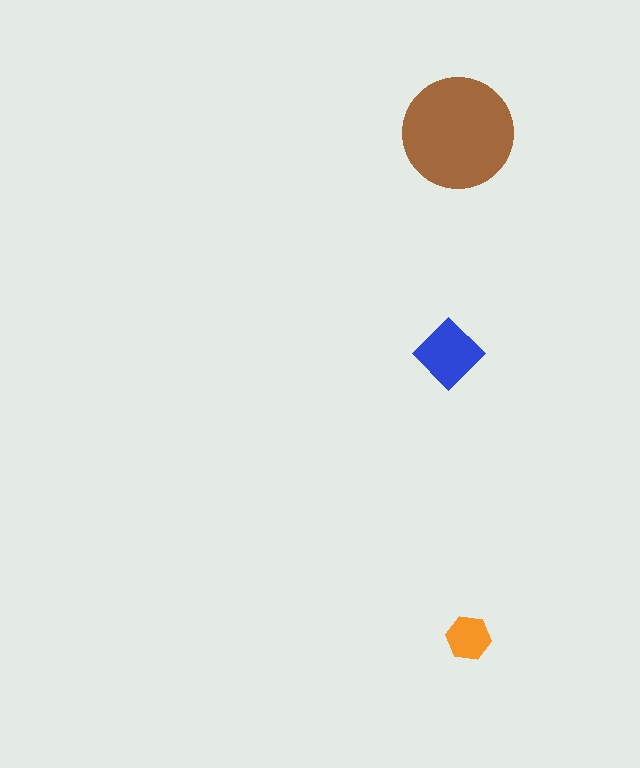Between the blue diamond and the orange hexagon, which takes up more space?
The blue diamond.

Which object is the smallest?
The orange hexagon.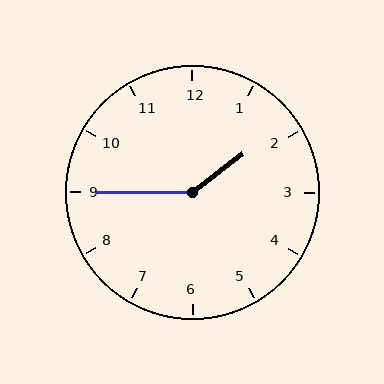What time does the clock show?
1:45.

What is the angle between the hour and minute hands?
Approximately 142 degrees.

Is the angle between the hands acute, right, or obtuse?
It is obtuse.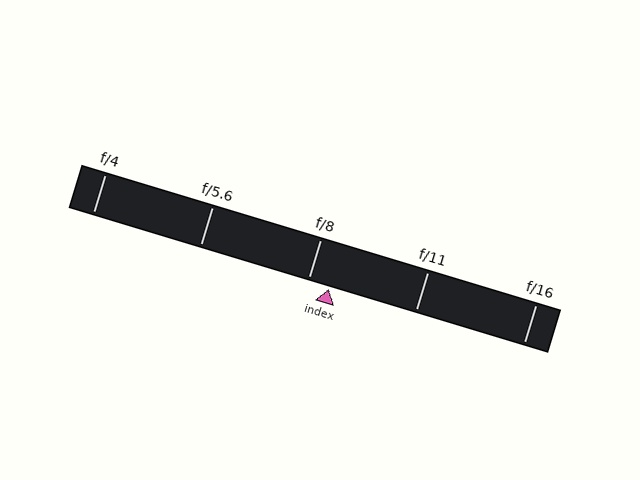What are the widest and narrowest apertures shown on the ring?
The widest aperture shown is f/4 and the narrowest is f/16.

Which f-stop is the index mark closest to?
The index mark is closest to f/8.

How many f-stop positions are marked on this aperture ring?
There are 5 f-stop positions marked.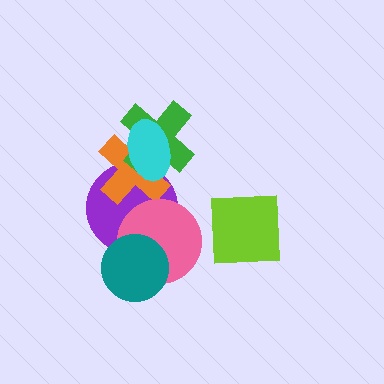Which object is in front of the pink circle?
The teal circle is in front of the pink circle.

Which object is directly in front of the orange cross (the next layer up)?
The green cross is directly in front of the orange cross.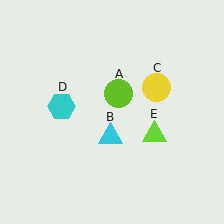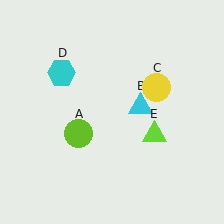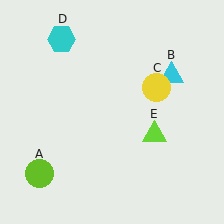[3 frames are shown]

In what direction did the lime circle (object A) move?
The lime circle (object A) moved down and to the left.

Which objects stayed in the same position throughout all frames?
Yellow circle (object C) and lime triangle (object E) remained stationary.